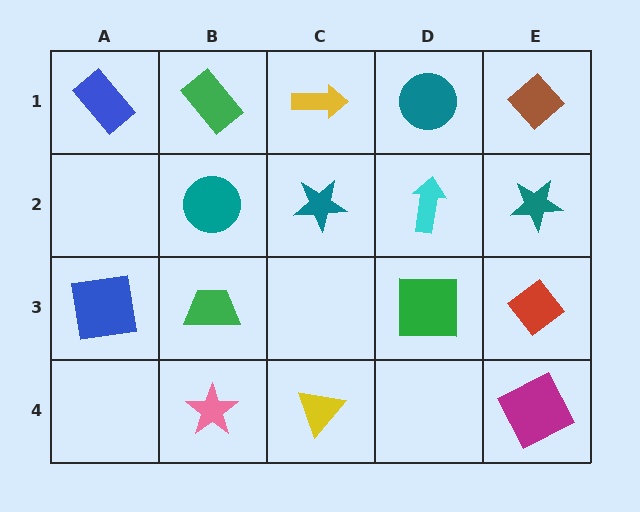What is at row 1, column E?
A brown diamond.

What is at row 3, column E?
A red diamond.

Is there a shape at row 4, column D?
No, that cell is empty.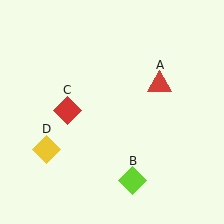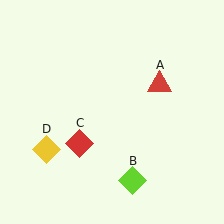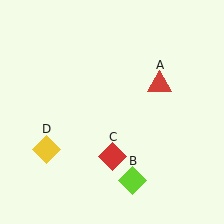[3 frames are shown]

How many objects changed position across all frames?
1 object changed position: red diamond (object C).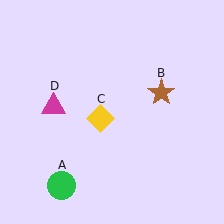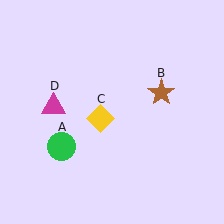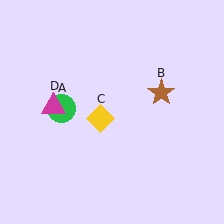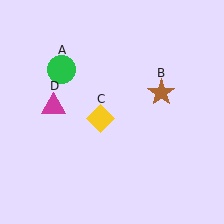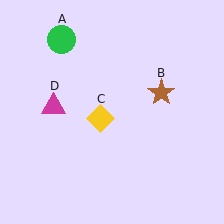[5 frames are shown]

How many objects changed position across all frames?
1 object changed position: green circle (object A).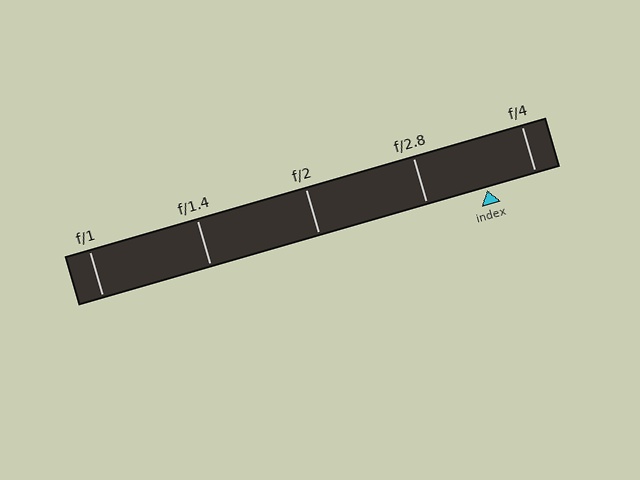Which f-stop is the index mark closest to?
The index mark is closest to f/4.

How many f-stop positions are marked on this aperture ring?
There are 5 f-stop positions marked.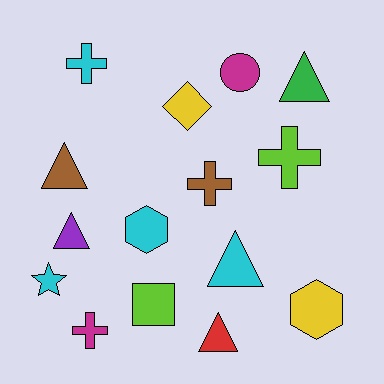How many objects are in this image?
There are 15 objects.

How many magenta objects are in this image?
There are 2 magenta objects.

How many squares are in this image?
There is 1 square.